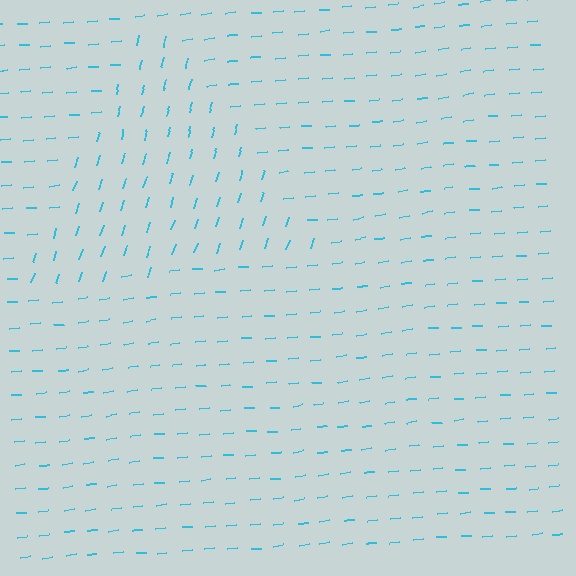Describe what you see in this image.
The image is filled with small cyan line segments. A triangle region in the image has lines oriented differently from the surrounding lines, creating a visible texture boundary.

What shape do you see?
I see a triangle.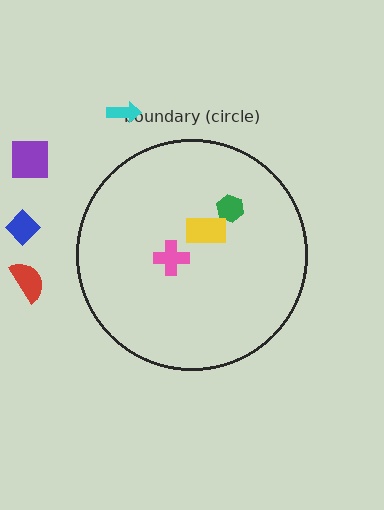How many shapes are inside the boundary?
3 inside, 4 outside.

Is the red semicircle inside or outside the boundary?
Outside.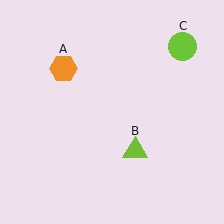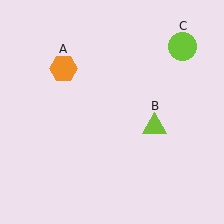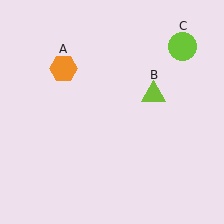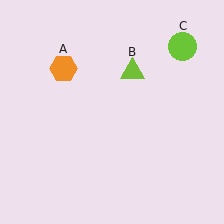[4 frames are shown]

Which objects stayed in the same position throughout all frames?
Orange hexagon (object A) and lime circle (object C) remained stationary.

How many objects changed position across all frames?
1 object changed position: lime triangle (object B).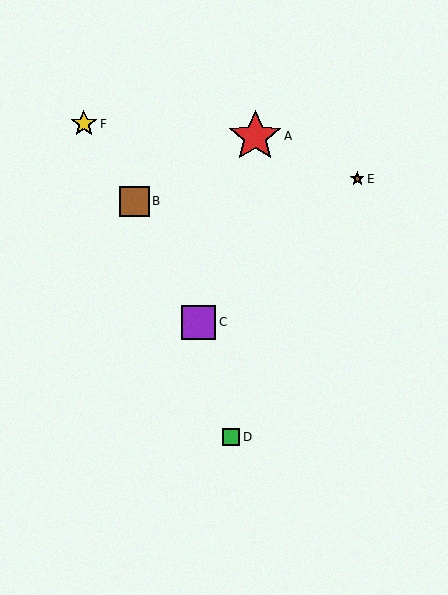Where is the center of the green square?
The center of the green square is at (231, 437).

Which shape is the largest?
The red star (labeled A) is the largest.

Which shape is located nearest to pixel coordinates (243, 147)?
The red star (labeled A) at (255, 137) is nearest to that location.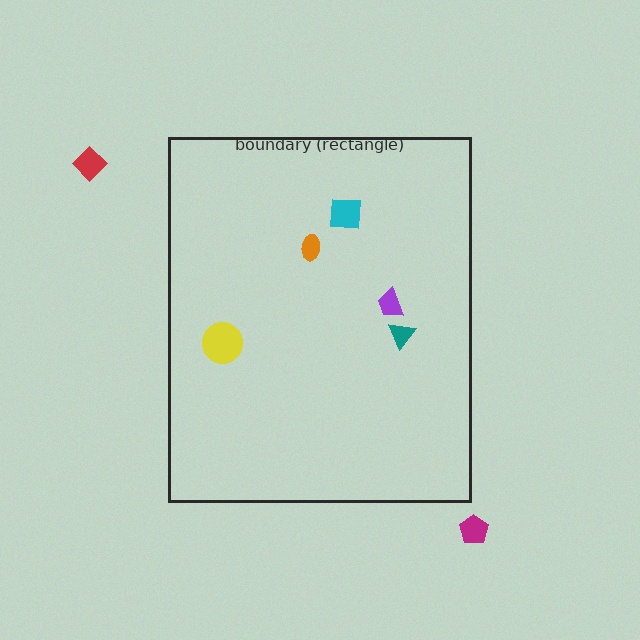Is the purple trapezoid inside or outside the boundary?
Inside.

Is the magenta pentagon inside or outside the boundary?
Outside.